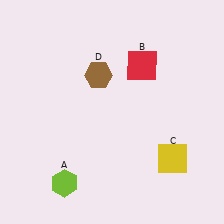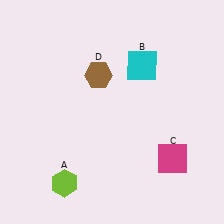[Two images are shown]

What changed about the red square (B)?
In Image 1, B is red. In Image 2, it changed to cyan.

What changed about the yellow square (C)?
In Image 1, C is yellow. In Image 2, it changed to magenta.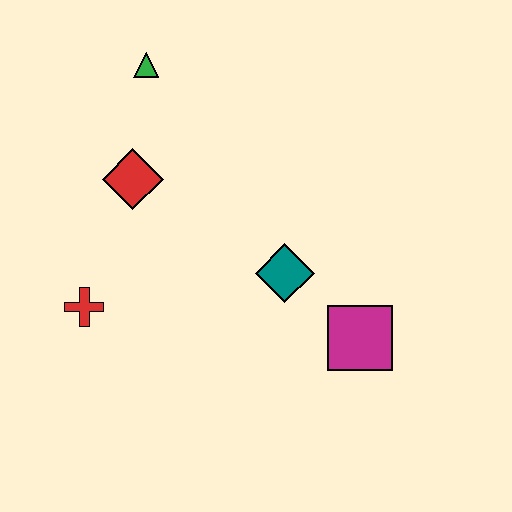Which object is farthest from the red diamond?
The magenta square is farthest from the red diamond.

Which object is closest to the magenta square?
The teal diamond is closest to the magenta square.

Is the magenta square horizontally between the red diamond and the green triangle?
No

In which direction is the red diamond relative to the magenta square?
The red diamond is to the left of the magenta square.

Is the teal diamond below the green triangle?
Yes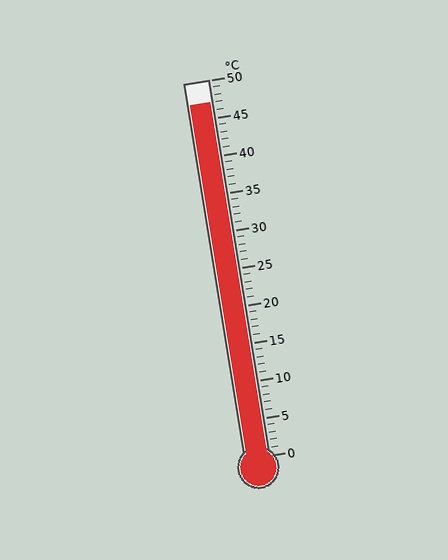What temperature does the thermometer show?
The thermometer shows approximately 47°C.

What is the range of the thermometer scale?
The thermometer scale ranges from 0°C to 50°C.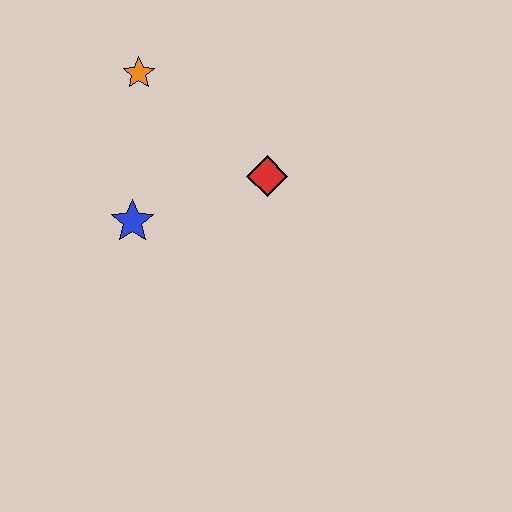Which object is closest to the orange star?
The blue star is closest to the orange star.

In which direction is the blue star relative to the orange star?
The blue star is below the orange star.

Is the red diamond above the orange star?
No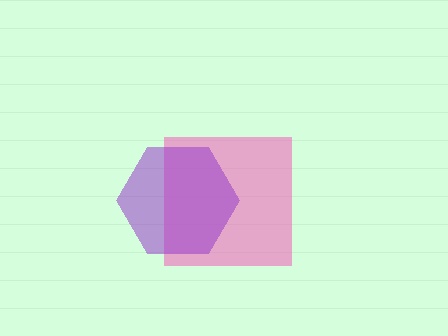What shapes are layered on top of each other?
The layered shapes are: a pink square, a purple hexagon.